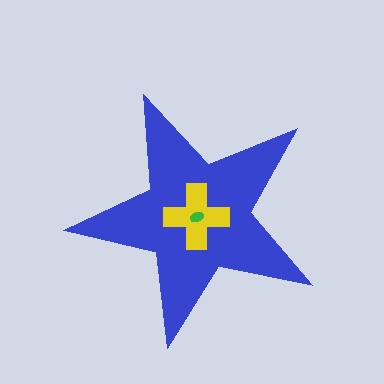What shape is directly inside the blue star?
The yellow cross.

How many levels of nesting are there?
3.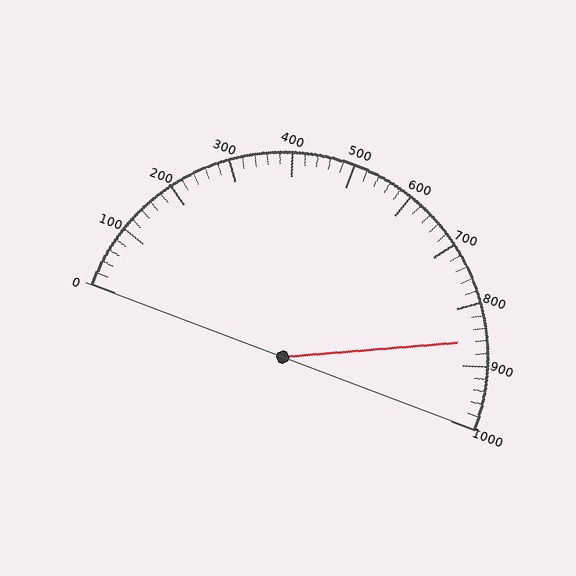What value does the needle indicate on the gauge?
The needle indicates approximately 860.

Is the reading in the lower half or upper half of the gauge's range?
The reading is in the upper half of the range (0 to 1000).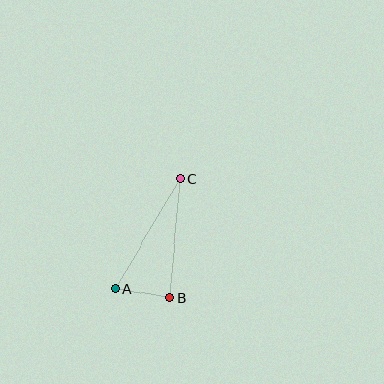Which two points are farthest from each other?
Points A and C are farthest from each other.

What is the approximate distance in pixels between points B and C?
The distance between B and C is approximately 119 pixels.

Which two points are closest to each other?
Points A and B are closest to each other.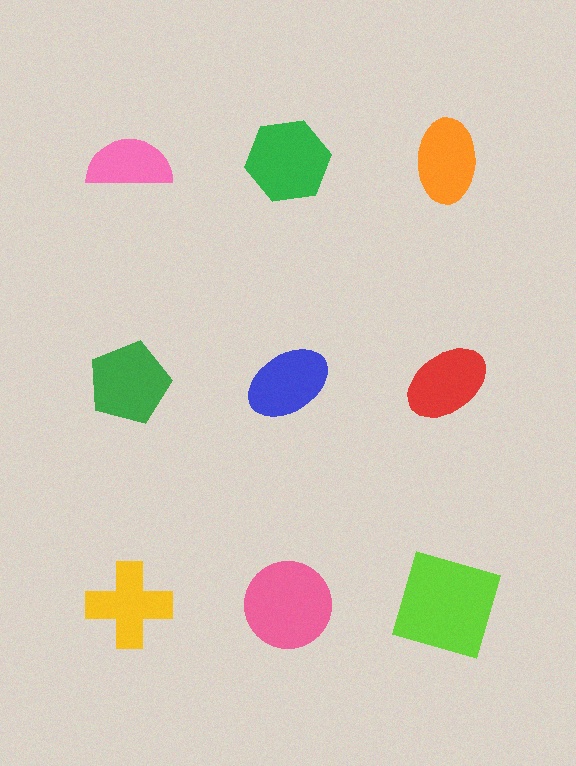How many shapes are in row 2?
3 shapes.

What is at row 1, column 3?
An orange ellipse.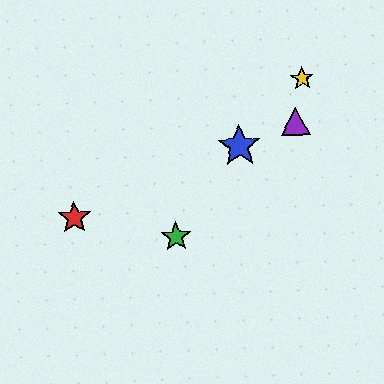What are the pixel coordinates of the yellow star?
The yellow star is at (302, 78).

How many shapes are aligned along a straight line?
3 shapes (the red star, the blue star, the purple triangle) are aligned along a straight line.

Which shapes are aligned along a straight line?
The red star, the blue star, the purple triangle are aligned along a straight line.